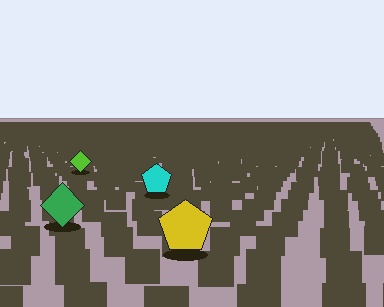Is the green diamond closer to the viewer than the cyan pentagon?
Yes. The green diamond is closer — you can tell from the texture gradient: the ground texture is coarser near it.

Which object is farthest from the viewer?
The lime diamond is farthest from the viewer. It appears smaller and the ground texture around it is denser.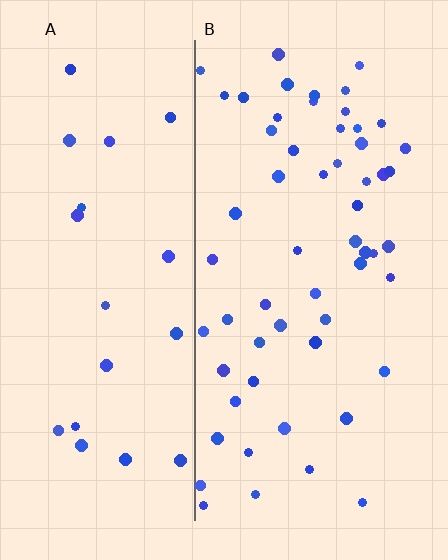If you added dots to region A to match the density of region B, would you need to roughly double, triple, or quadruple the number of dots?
Approximately triple.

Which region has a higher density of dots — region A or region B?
B (the right).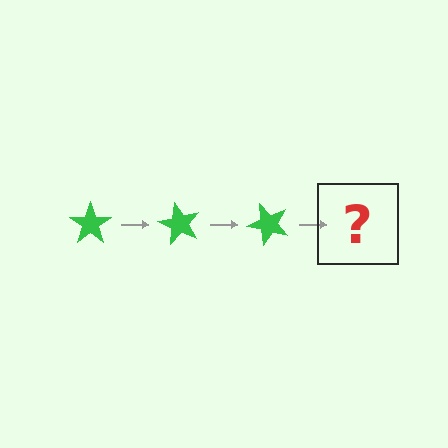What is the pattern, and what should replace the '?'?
The pattern is that the star rotates 60 degrees each step. The '?' should be a green star rotated 180 degrees.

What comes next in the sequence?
The next element should be a green star rotated 180 degrees.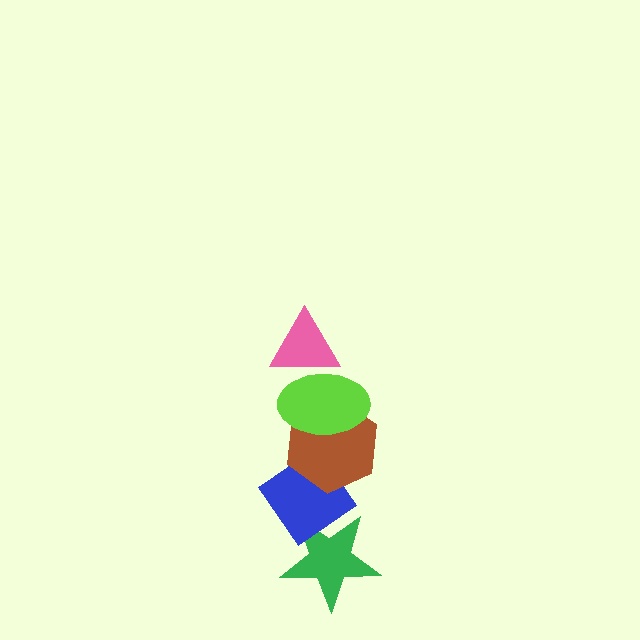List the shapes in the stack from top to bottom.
From top to bottom: the pink triangle, the lime ellipse, the brown hexagon, the blue diamond, the green star.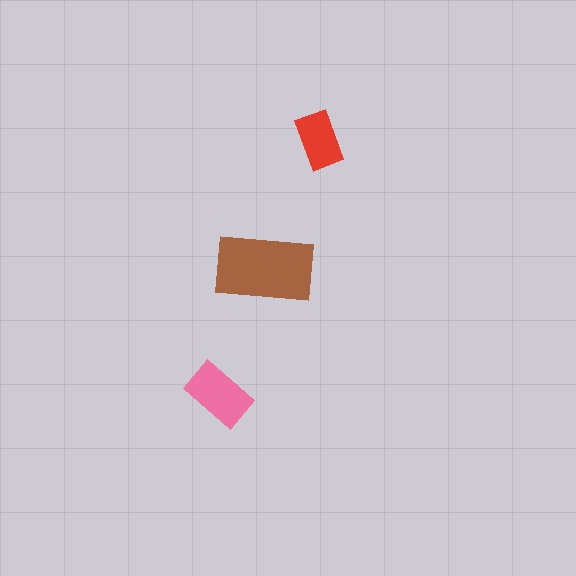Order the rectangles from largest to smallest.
the brown one, the pink one, the red one.